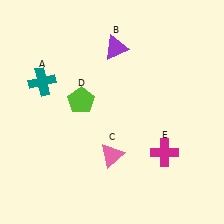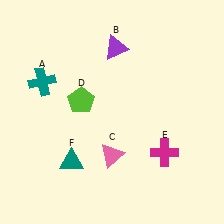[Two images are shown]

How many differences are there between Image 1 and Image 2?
There is 1 difference between the two images.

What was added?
A teal triangle (F) was added in Image 2.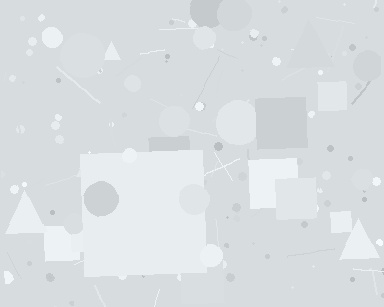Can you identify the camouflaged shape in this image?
The camouflaged shape is a square.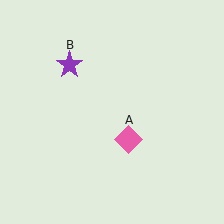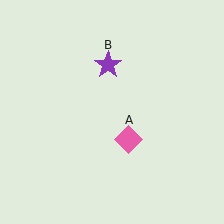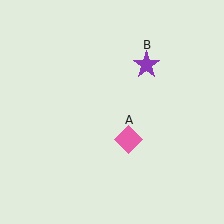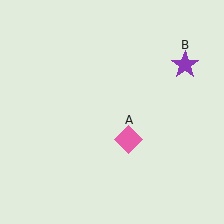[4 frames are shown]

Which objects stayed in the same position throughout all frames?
Pink diamond (object A) remained stationary.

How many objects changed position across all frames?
1 object changed position: purple star (object B).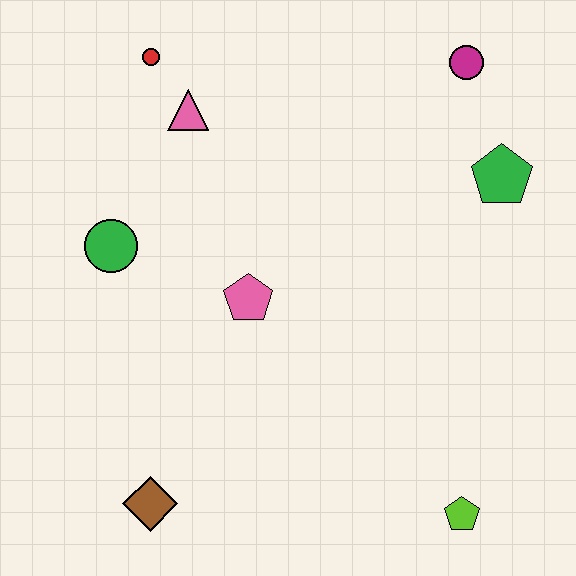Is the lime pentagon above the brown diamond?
No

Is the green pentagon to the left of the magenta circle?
No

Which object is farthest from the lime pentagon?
The red circle is farthest from the lime pentagon.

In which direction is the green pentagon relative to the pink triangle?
The green pentagon is to the right of the pink triangle.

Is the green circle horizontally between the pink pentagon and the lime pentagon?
No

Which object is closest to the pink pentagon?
The green circle is closest to the pink pentagon.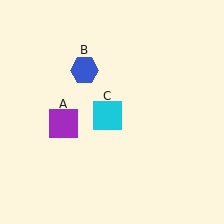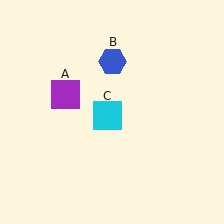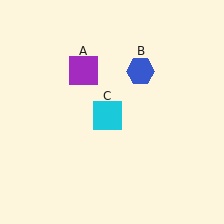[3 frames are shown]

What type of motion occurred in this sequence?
The purple square (object A), blue hexagon (object B) rotated clockwise around the center of the scene.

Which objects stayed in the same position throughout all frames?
Cyan square (object C) remained stationary.